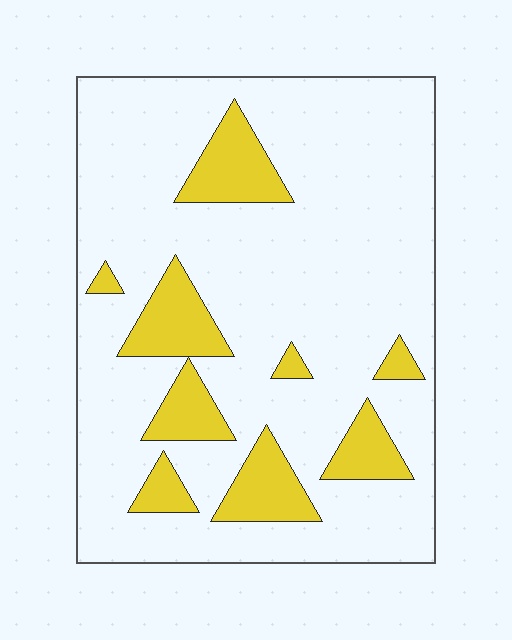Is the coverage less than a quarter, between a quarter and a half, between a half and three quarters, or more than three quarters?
Less than a quarter.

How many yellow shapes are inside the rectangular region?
9.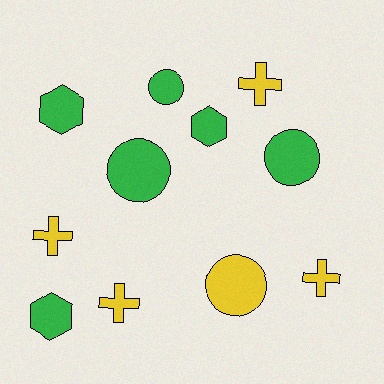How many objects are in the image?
There are 11 objects.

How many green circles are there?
There are 3 green circles.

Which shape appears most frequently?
Cross, with 4 objects.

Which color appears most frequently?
Green, with 6 objects.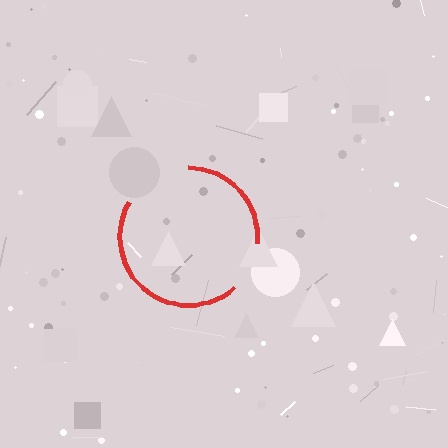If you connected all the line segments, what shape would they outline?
They would outline a circle.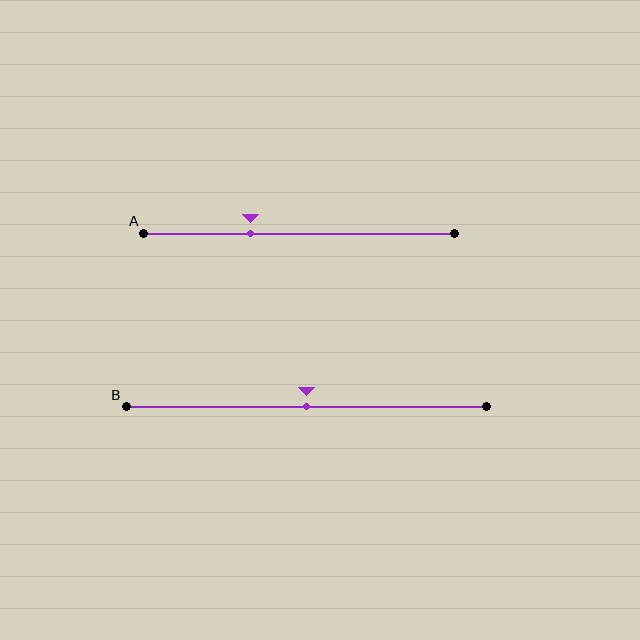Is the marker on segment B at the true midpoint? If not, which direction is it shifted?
Yes, the marker on segment B is at the true midpoint.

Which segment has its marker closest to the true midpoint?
Segment B has its marker closest to the true midpoint.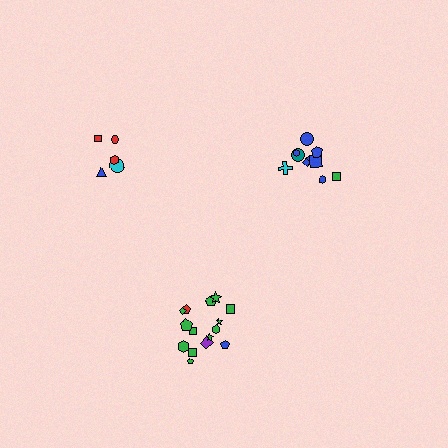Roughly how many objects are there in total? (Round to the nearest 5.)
Roughly 30 objects in total.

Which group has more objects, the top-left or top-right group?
The top-right group.